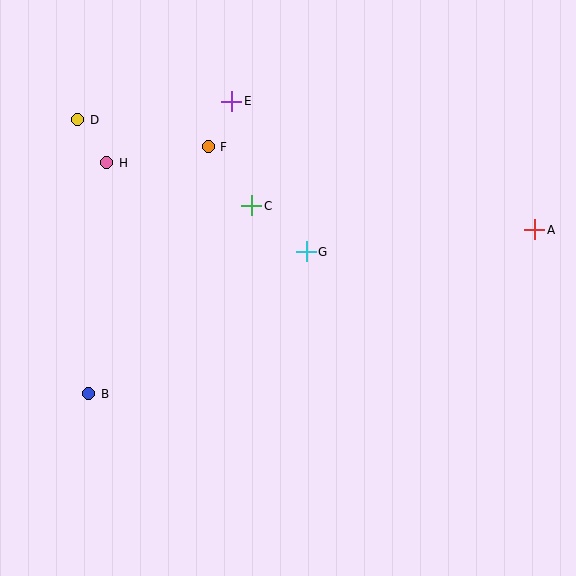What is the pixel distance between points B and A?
The distance between B and A is 476 pixels.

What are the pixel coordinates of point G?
Point G is at (306, 252).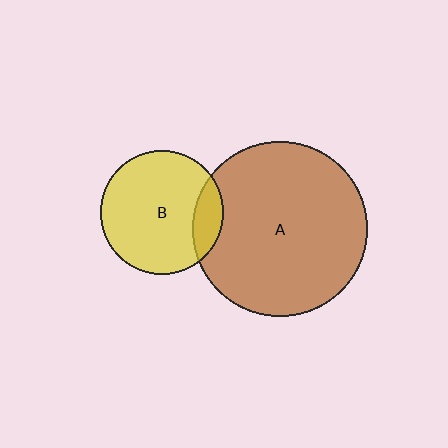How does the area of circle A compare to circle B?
Approximately 2.0 times.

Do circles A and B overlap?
Yes.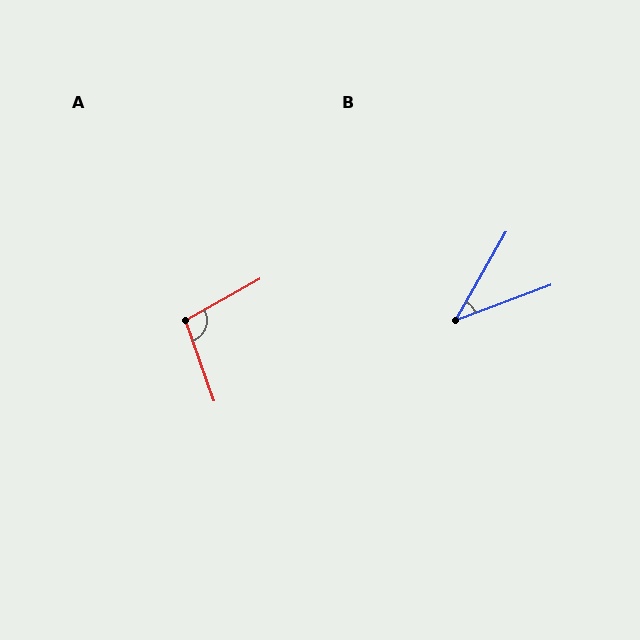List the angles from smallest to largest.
B (40°), A (99°).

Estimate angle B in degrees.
Approximately 40 degrees.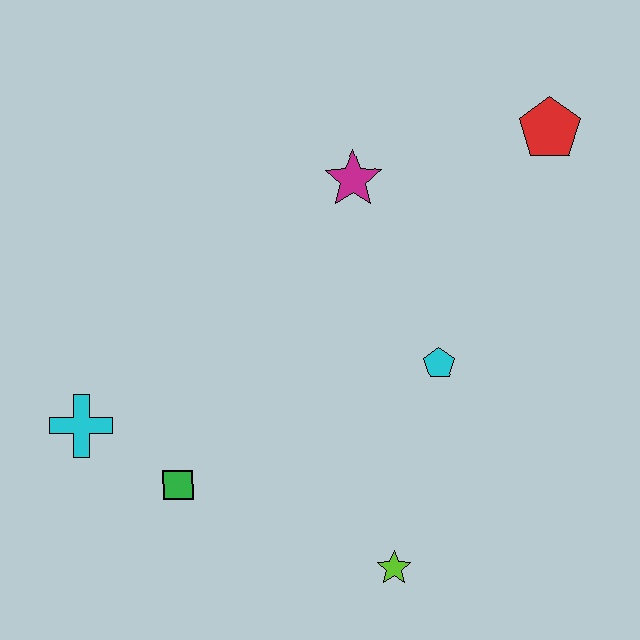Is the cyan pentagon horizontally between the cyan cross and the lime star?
No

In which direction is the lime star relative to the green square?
The lime star is to the right of the green square.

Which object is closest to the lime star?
The cyan pentagon is closest to the lime star.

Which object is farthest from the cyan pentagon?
The cyan cross is farthest from the cyan pentagon.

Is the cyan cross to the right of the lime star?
No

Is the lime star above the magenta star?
No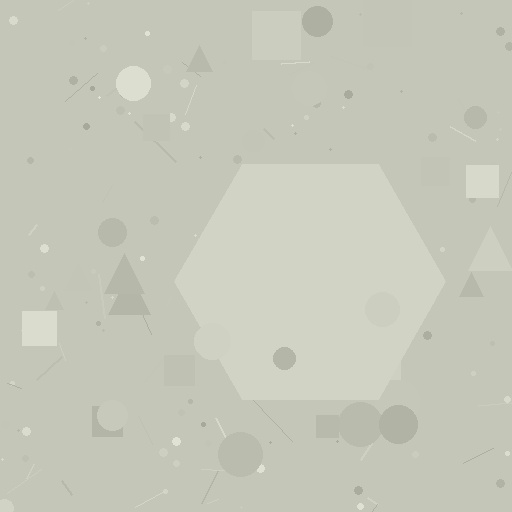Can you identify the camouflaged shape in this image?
The camouflaged shape is a hexagon.